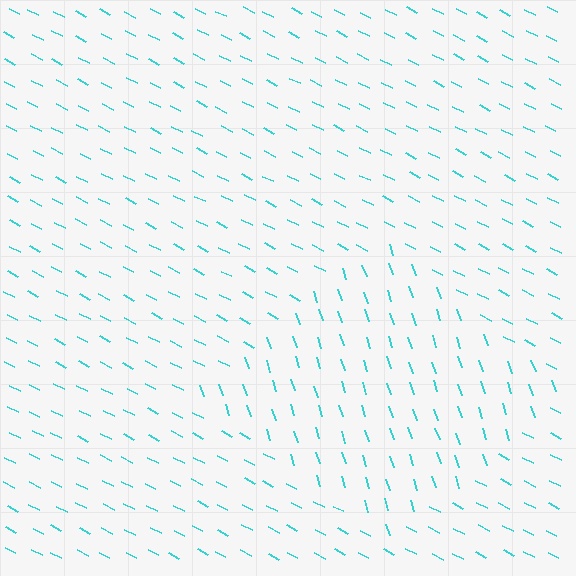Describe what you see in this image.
The image is filled with small cyan line segments. A diamond region in the image has lines oriented differently from the surrounding lines, creating a visible texture boundary.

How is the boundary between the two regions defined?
The boundary is defined purely by a change in line orientation (approximately 45 degrees difference). All lines are the same color and thickness.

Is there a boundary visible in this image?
Yes, there is a texture boundary formed by a change in line orientation.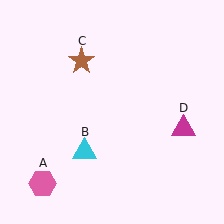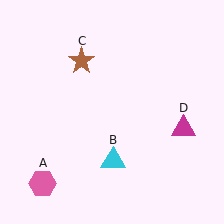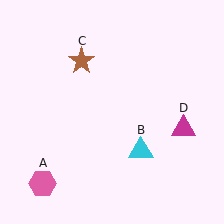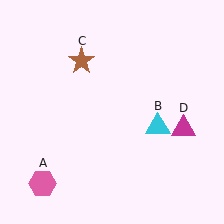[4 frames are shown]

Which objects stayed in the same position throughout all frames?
Pink hexagon (object A) and brown star (object C) and magenta triangle (object D) remained stationary.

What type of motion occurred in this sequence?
The cyan triangle (object B) rotated counterclockwise around the center of the scene.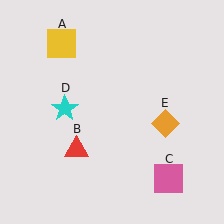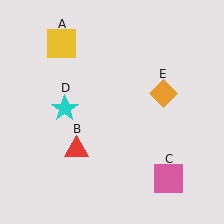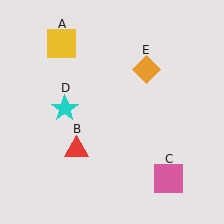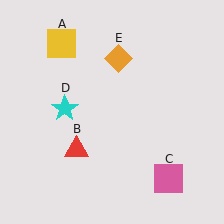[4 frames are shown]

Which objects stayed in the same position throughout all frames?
Yellow square (object A) and red triangle (object B) and pink square (object C) and cyan star (object D) remained stationary.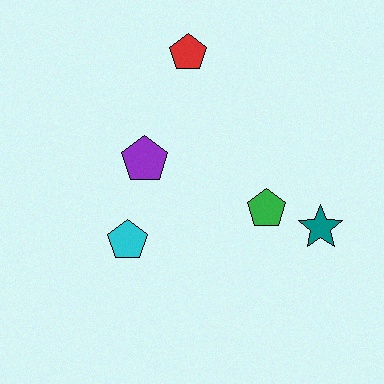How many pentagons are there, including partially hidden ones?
There are 4 pentagons.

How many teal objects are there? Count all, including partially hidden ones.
There is 1 teal object.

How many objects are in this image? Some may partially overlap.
There are 5 objects.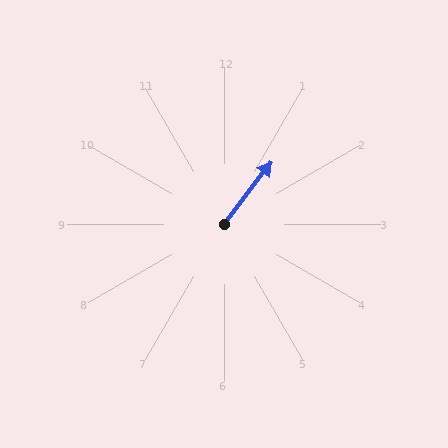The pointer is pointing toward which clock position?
Roughly 1 o'clock.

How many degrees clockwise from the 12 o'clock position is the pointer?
Approximately 37 degrees.